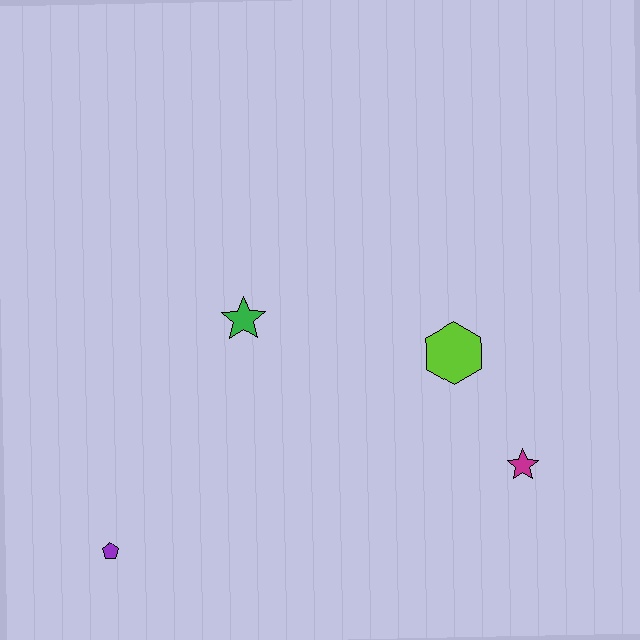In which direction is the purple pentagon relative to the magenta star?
The purple pentagon is to the left of the magenta star.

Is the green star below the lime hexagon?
No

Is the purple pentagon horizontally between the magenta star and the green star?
No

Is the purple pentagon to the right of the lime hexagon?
No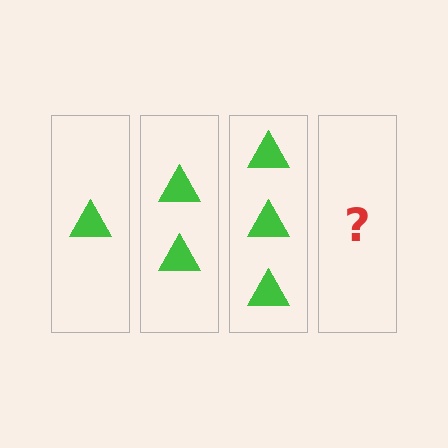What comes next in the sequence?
The next element should be 4 triangles.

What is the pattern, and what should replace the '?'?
The pattern is that each step adds one more triangle. The '?' should be 4 triangles.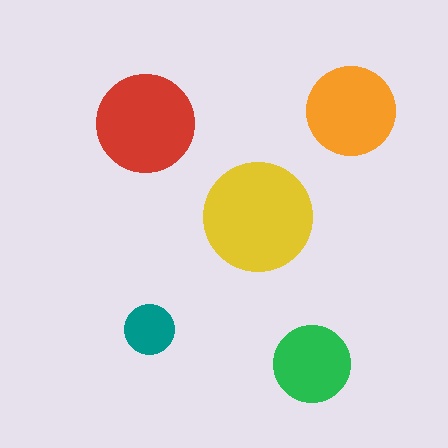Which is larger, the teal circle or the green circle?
The green one.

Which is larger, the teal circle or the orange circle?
The orange one.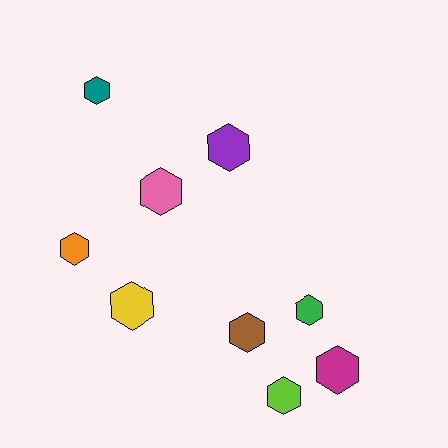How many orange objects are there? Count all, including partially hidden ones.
There is 1 orange object.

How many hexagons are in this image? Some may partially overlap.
There are 9 hexagons.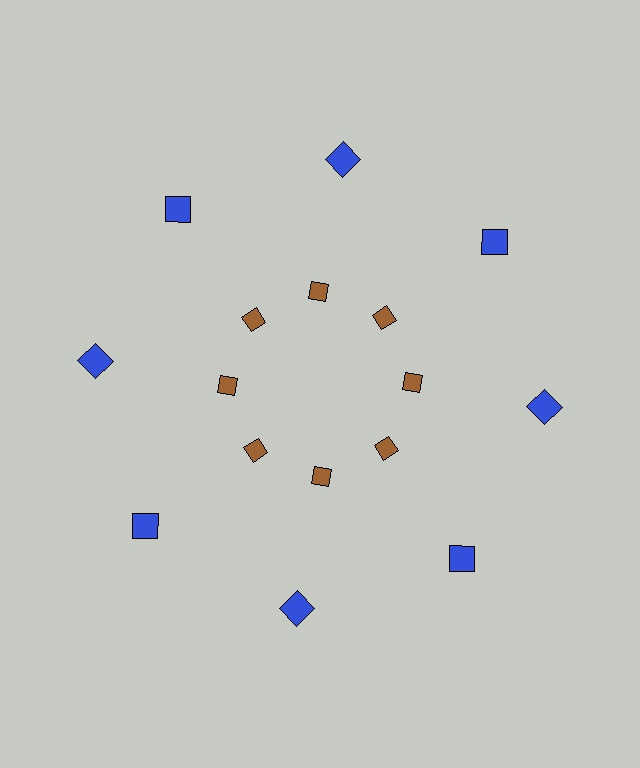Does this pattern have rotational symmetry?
Yes, this pattern has 8-fold rotational symmetry. It looks the same after rotating 45 degrees around the center.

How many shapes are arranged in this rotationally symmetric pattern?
There are 16 shapes, arranged in 8 groups of 2.